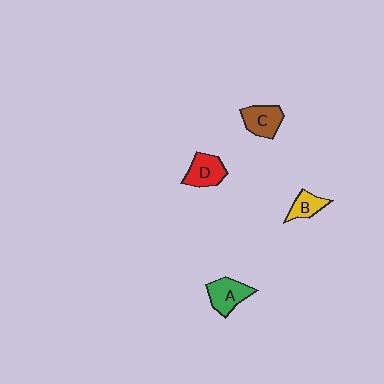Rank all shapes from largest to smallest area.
From largest to smallest: A (green), D (red), C (brown), B (yellow).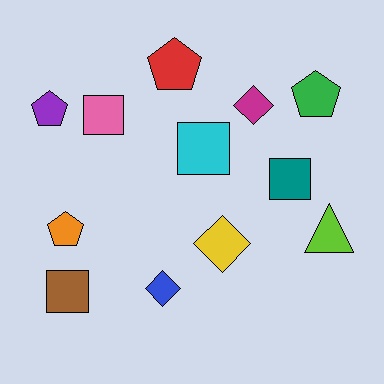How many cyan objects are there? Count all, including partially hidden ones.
There is 1 cyan object.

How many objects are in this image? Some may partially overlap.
There are 12 objects.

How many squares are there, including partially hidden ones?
There are 4 squares.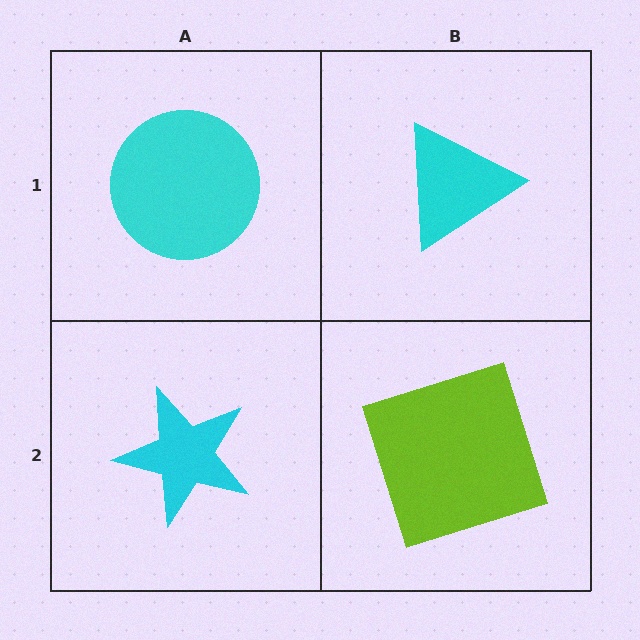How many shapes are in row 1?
2 shapes.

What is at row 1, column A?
A cyan circle.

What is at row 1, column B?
A cyan triangle.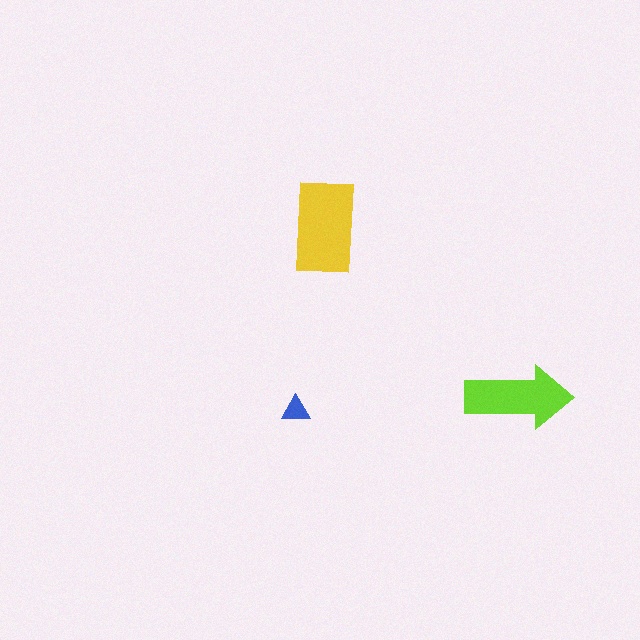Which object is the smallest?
The blue triangle.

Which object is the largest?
The yellow rectangle.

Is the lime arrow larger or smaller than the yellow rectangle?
Smaller.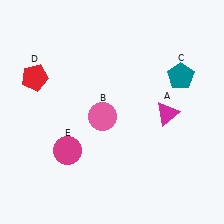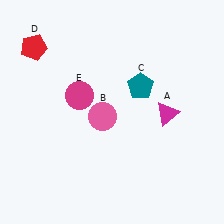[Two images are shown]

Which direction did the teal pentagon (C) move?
The teal pentagon (C) moved left.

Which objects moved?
The objects that moved are: the teal pentagon (C), the red pentagon (D), the magenta circle (E).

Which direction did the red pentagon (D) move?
The red pentagon (D) moved up.